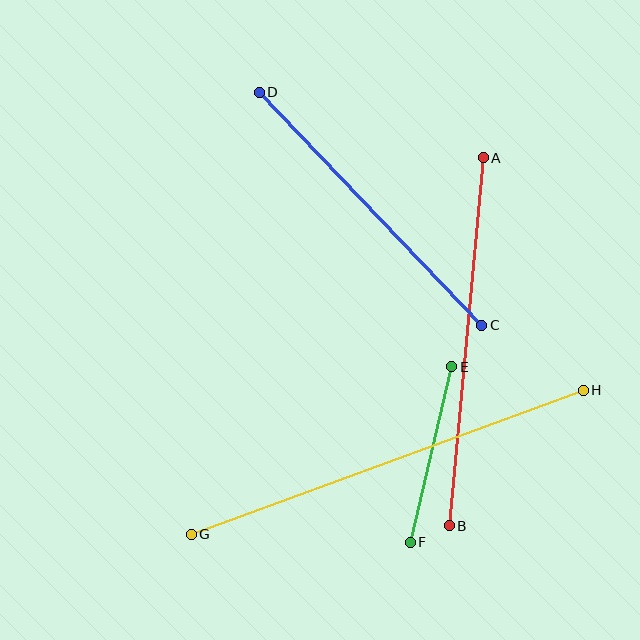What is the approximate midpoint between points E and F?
The midpoint is at approximately (431, 455) pixels.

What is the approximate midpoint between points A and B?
The midpoint is at approximately (466, 342) pixels.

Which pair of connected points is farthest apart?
Points G and H are farthest apart.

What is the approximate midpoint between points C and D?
The midpoint is at approximately (371, 209) pixels.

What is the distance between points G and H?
The distance is approximately 418 pixels.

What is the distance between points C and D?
The distance is approximately 322 pixels.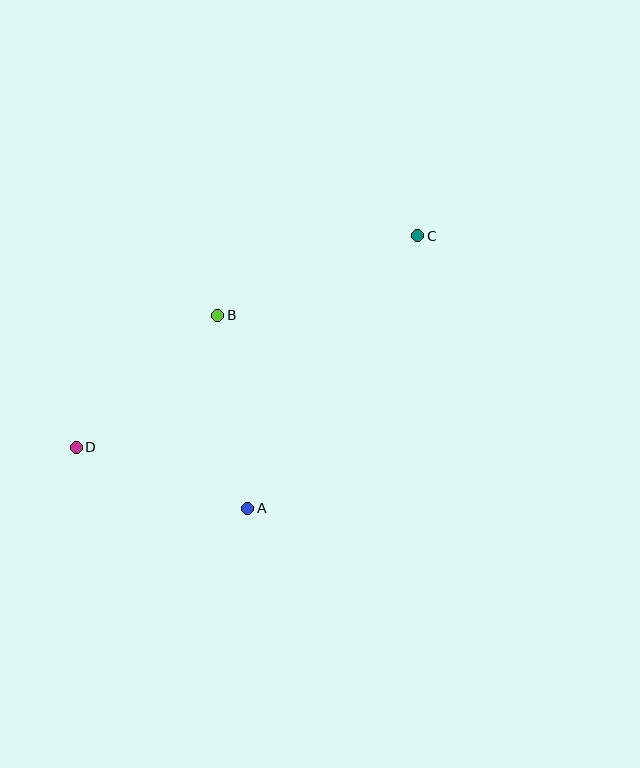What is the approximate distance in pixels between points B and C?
The distance between B and C is approximately 215 pixels.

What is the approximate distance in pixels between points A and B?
The distance between A and B is approximately 195 pixels.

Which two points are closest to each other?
Points A and D are closest to each other.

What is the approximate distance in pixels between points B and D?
The distance between B and D is approximately 194 pixels.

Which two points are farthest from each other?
Points C and D are farthest from each other.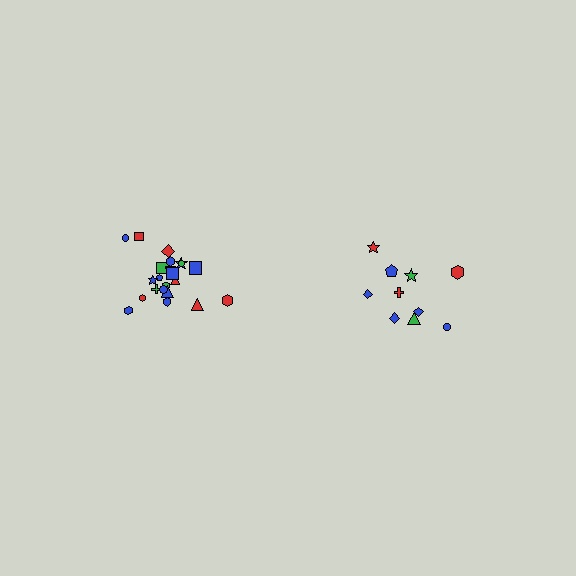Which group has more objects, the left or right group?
The left group.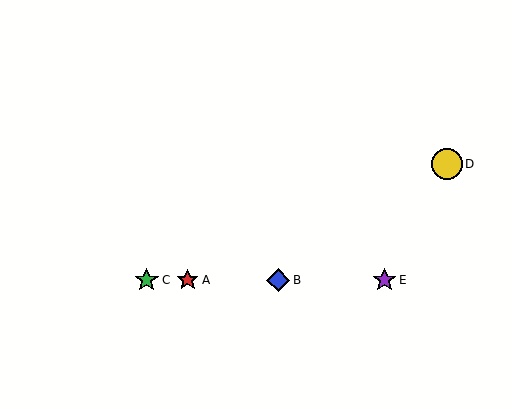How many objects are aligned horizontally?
4 objects (A, B, C, E) are aligned horizontally.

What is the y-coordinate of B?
Object B is at y≈280.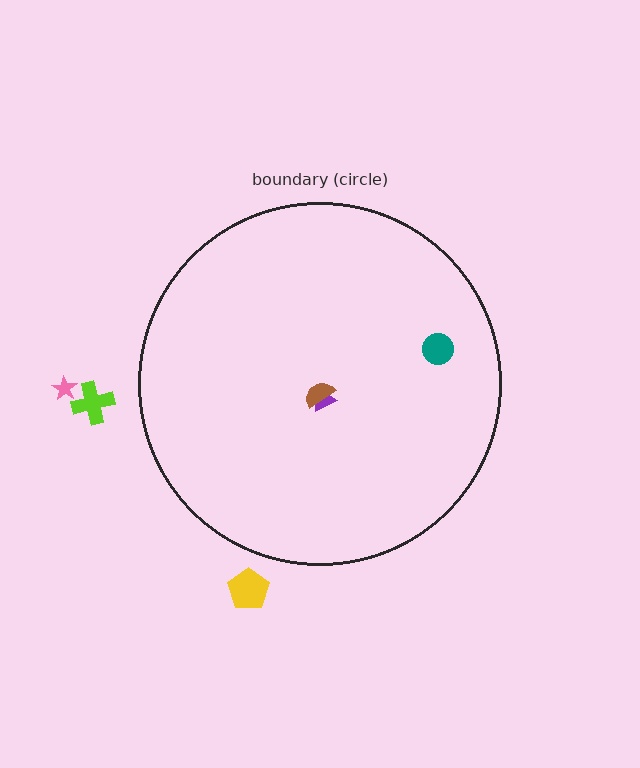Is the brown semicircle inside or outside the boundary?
Inside.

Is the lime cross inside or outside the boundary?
Outside.